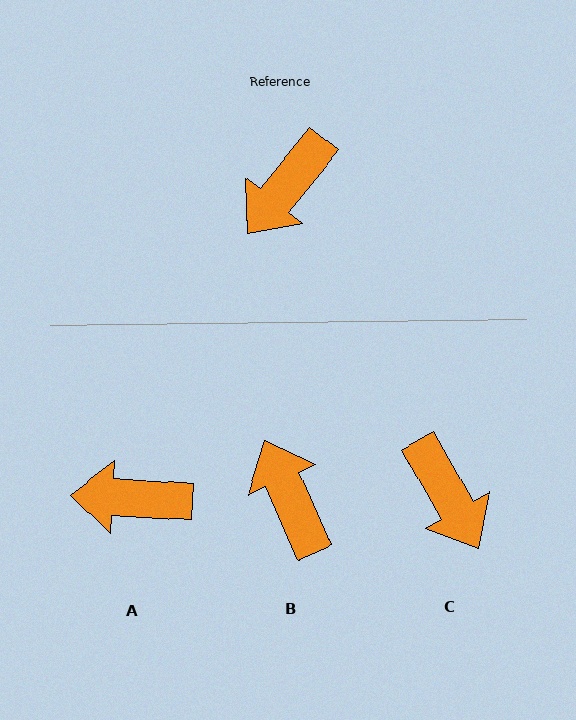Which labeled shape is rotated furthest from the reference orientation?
B, about 117 degrees away.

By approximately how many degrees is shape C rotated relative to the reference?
Approximately 68 degrees counter-clockwise.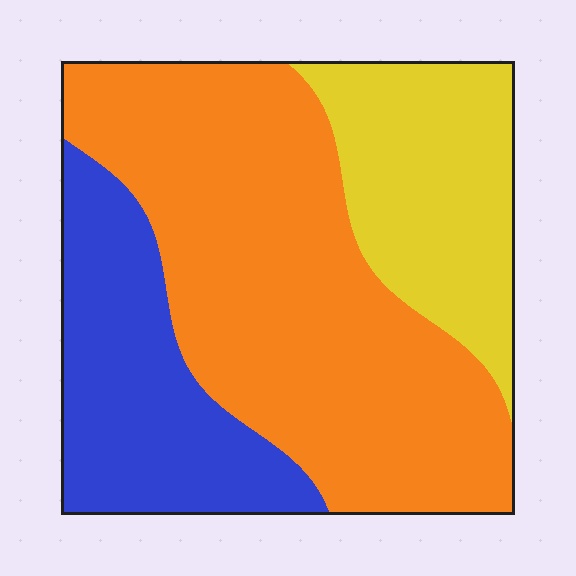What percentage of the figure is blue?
Blue takes up about one quarter (1/4) of the figure.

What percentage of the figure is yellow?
Yellow covers 23% of the figure.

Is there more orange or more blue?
Orange.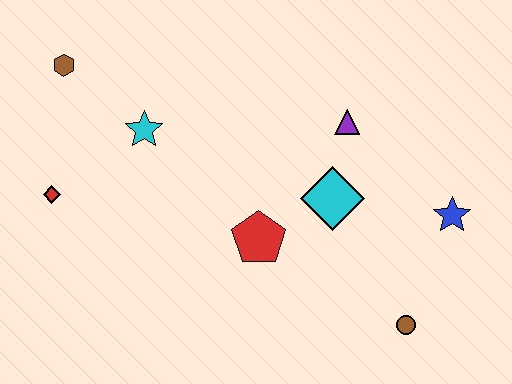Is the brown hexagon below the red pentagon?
No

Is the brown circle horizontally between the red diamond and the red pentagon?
No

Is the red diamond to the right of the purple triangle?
No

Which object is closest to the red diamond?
The cyan star is closest to the red diamond.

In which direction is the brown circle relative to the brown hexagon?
The brown circle is to the right of the brown hexagon.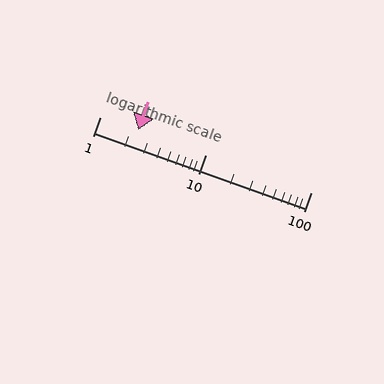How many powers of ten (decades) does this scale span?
The scale spans 2 decades, from 1 to 100.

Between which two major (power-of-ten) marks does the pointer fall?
The pointer is between 1 and 10.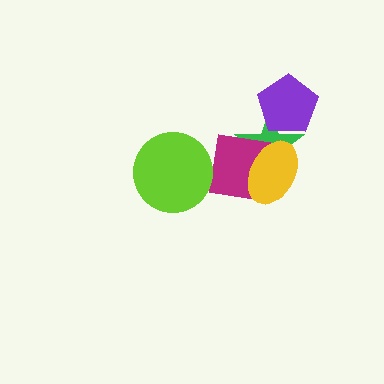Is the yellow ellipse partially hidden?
No, no other shape covers it.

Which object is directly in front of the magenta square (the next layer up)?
The lime circle is directly in front of the magenta square.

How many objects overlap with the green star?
3 objects overlap with the green star.